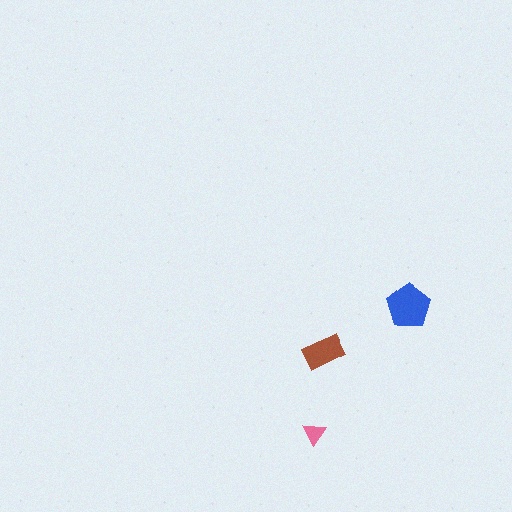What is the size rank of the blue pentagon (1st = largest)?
1st.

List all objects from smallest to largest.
The pink triangle, the brown rectangle, the blue pentagon.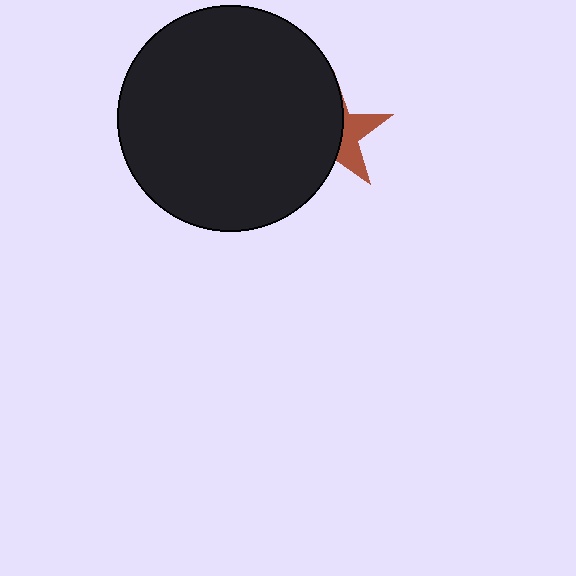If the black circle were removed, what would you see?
You would see the complete brown star.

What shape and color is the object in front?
The object in front is a black circle.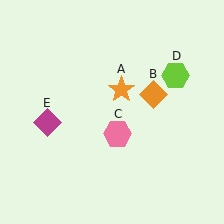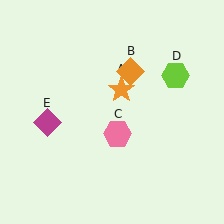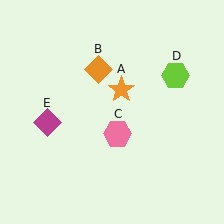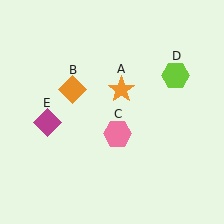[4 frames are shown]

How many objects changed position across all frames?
1 object changed position: orange diamond (object B).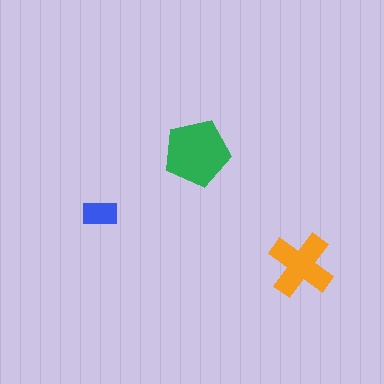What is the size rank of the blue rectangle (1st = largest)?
3rd.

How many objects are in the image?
There are 3 objects in the image.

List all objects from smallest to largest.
The blue rectangle, the orange cross, the green pentagon.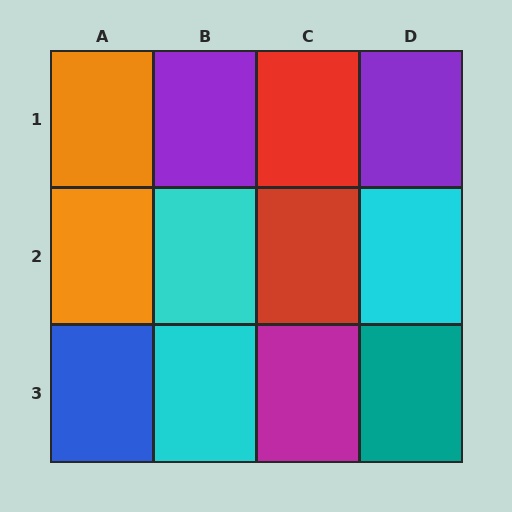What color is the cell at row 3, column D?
Teal.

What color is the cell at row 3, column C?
Magenta.